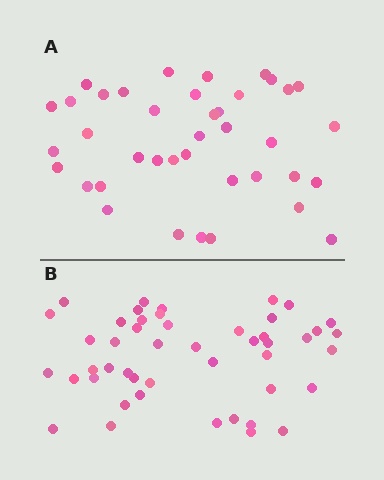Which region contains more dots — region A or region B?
Region B (the bottom region) has more dots.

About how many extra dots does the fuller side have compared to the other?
Region B has roughly 8 or so more dots than region A.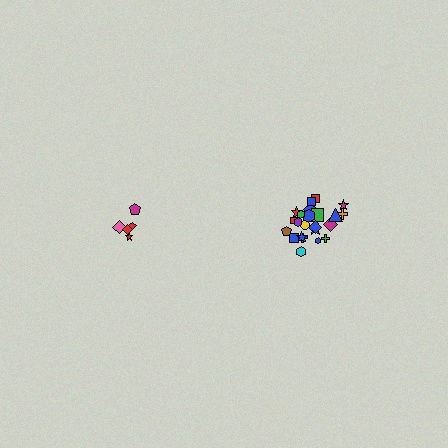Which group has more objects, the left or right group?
The right group.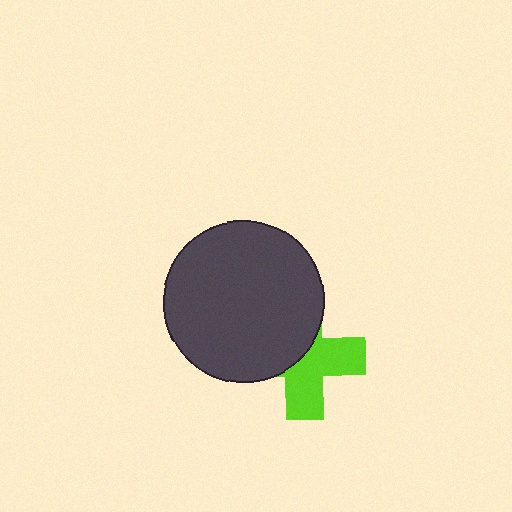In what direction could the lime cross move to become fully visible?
The lime cross could move toward the lower-right. That would shift it out from behind the dark gray circle entirely.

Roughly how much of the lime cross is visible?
About half of it is visible (roughly 52%).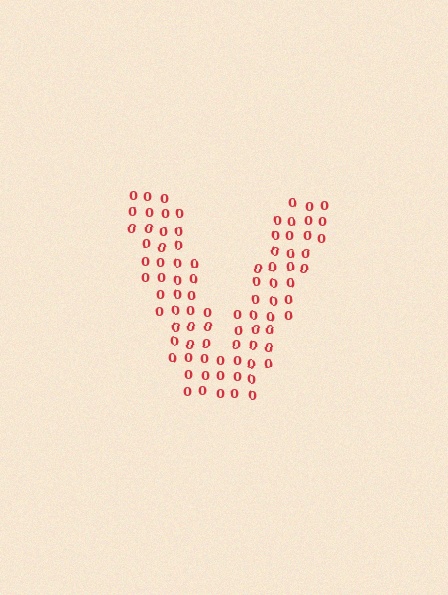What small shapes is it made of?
It is made of small digit 0's.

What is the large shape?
The large shape is the letter V.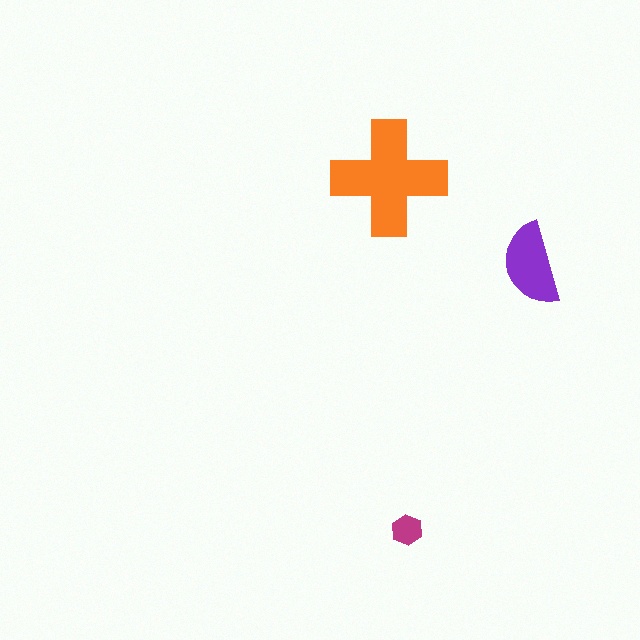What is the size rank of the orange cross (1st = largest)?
1st.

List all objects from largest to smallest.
The orange cross, the purple semicircle, the magenta hexagon.